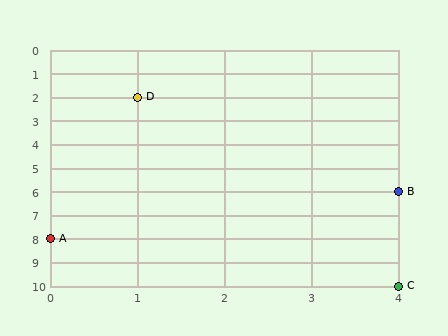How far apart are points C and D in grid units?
Points C and D are 3 columns and 8 rows apart (about 8.5 grid units diagonally).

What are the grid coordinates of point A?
Point A is at grid coordinates (0, 8).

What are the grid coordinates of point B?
Point B is at grid coordinates (4, 6).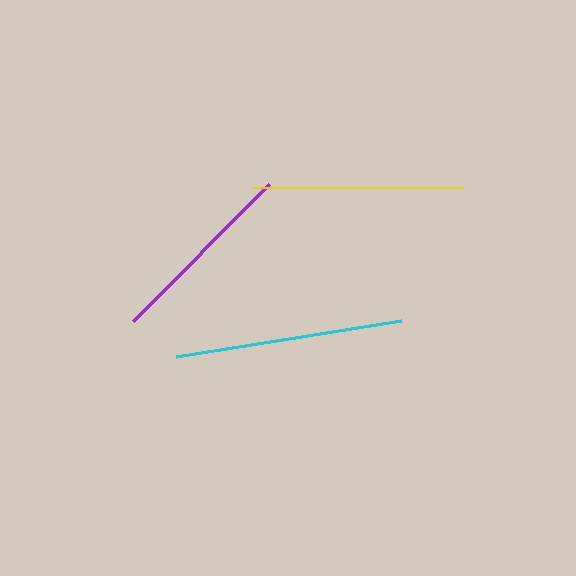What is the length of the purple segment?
The purple segment is approximately 193 pixels long.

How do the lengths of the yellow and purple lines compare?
The yellow and purple lines are approximately the same length.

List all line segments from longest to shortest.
From longest to shortest: cyan, yellow, purple.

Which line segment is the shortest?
The purple line is the shortest at approximately 193 pixels.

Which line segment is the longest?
The cyan line is the longest at approximately 228 pixels.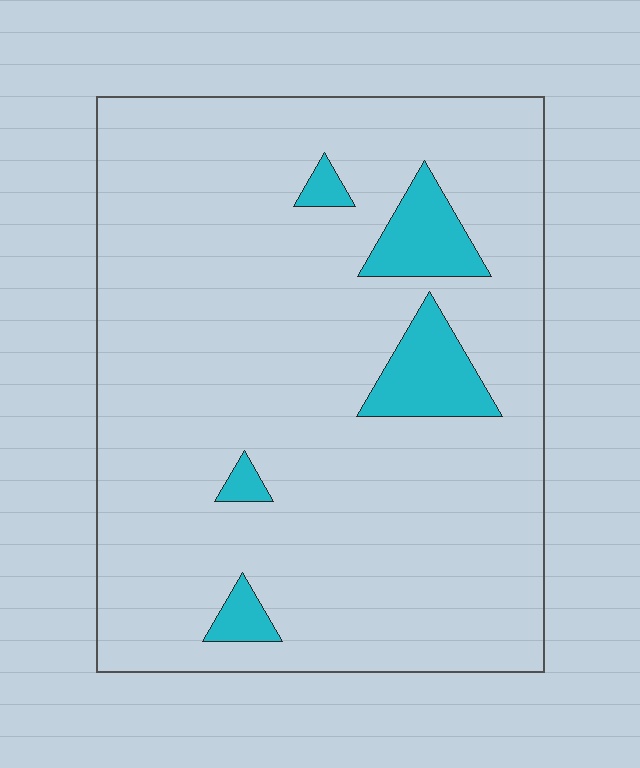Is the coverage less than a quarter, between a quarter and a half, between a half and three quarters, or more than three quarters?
Less than a quarter.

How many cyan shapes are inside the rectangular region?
5.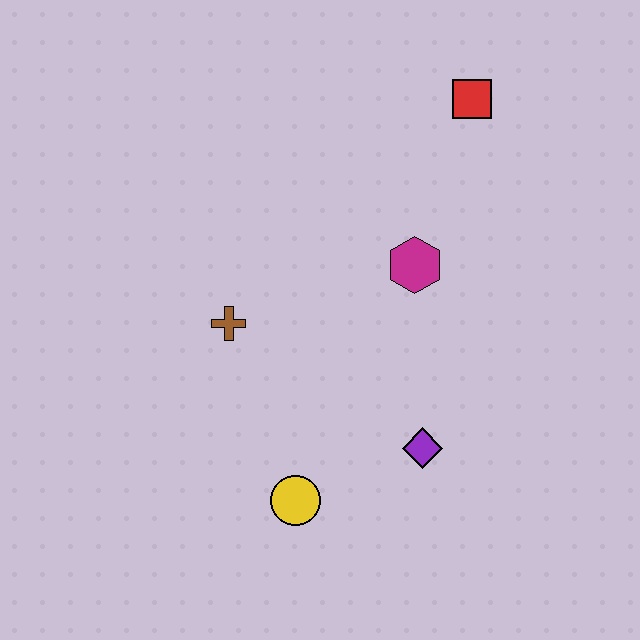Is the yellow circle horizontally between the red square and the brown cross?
Yes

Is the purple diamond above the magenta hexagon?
No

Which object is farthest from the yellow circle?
The red square is farthest from the yellow circle.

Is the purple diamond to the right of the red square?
No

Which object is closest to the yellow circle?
The purple diamond is closest to the yellow circle.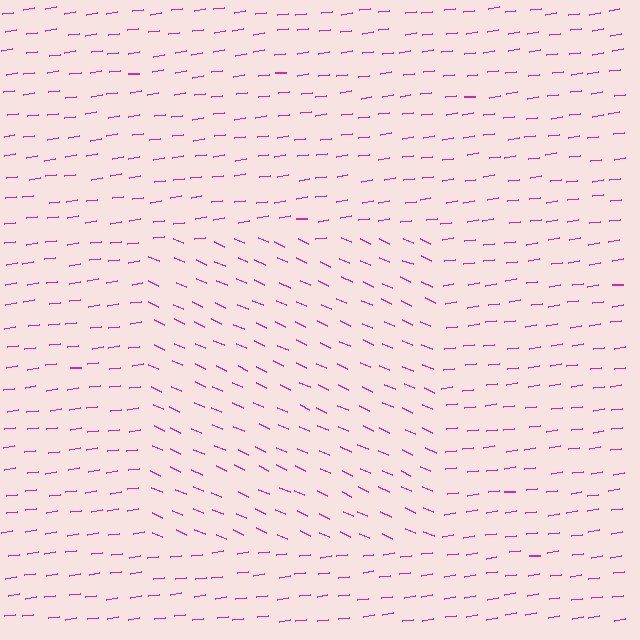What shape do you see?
I see a rectangle.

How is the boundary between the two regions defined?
The boundary is defined purely by a change in line orientation (approximately 31 degrees difference). All lines are the same color and thickness.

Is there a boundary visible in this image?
Yes, there is a texture boundary formed by a change in line orientation.